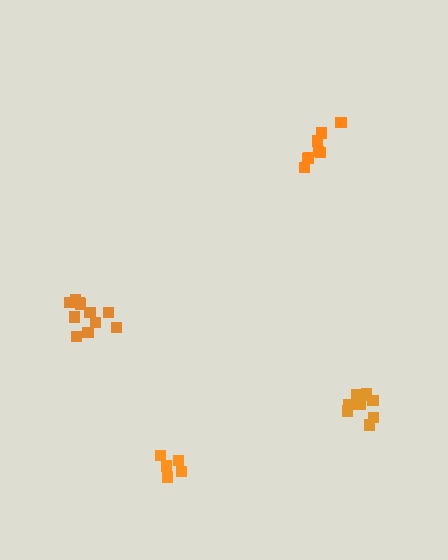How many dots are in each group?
Group 1: 8 dots, Group 2: 10 dots, Group 3: 11 dots, Group 4: 5 dots (34 total).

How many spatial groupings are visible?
There are 4 spatial groupings.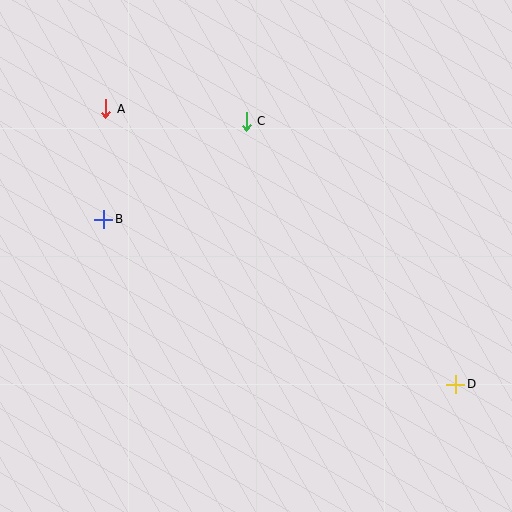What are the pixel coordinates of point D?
Point D is at (456, 384).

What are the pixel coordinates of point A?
Point A is at (106, 109).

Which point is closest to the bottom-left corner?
Point B is closest to the bottom-left corner.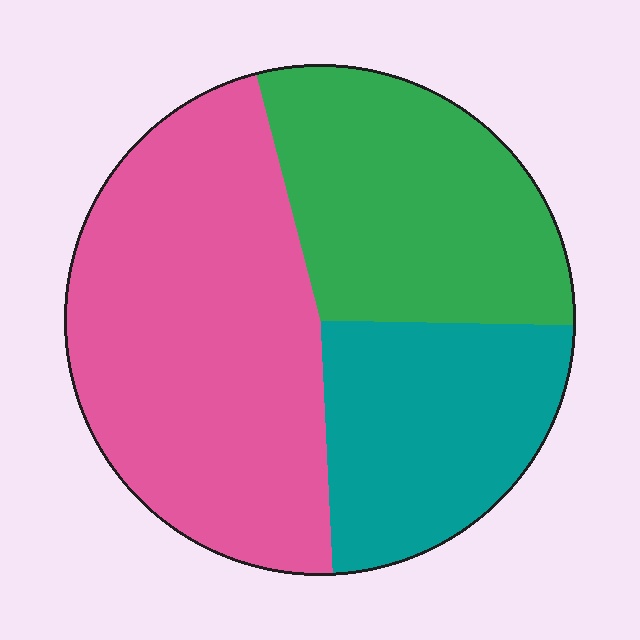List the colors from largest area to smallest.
From largest to smallest: pink, green, teal.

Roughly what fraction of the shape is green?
Green covers 29% of the shape.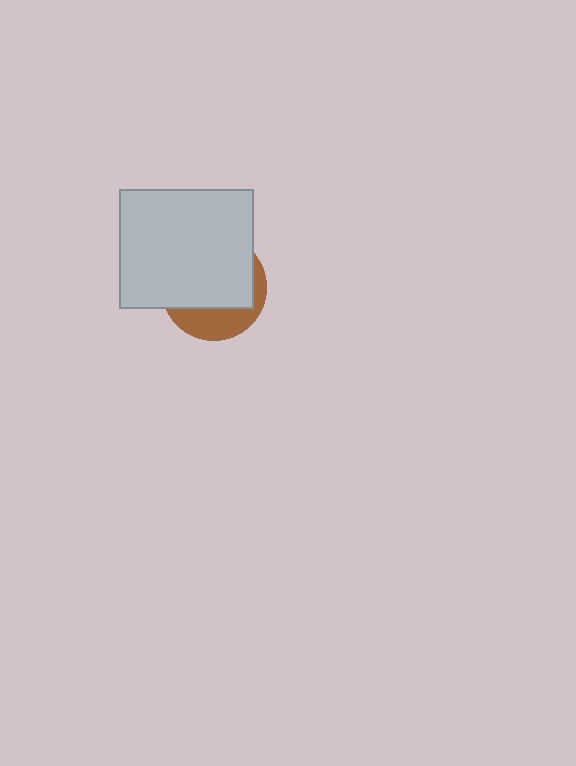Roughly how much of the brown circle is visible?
A small part of it is visible (roughly 31%).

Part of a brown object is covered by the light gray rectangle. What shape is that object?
It is a circle.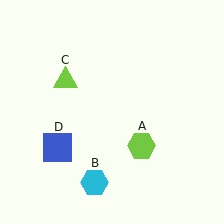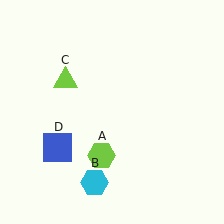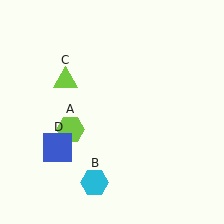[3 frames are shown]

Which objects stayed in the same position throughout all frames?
Cyan hexagon (object B) and lime triangle (object C) and blue square (object D) remained stationary.